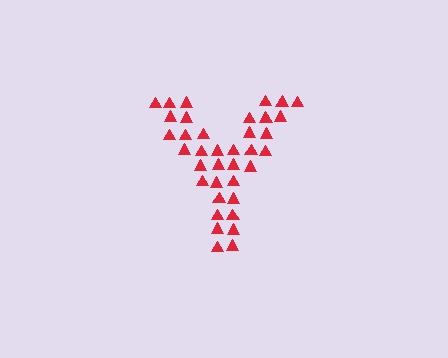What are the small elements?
The small elements are triangles.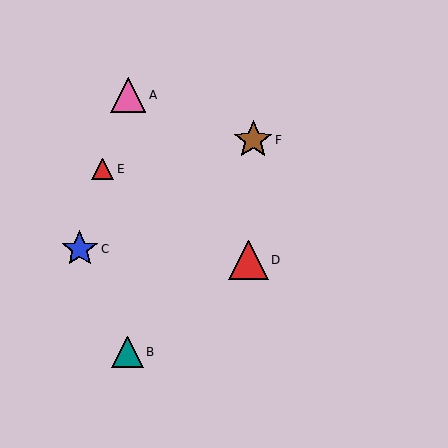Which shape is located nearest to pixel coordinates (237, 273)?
The red triangle (labeled D) at (248, 260) is nearest to that location.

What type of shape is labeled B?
Shape B is a teal triangle.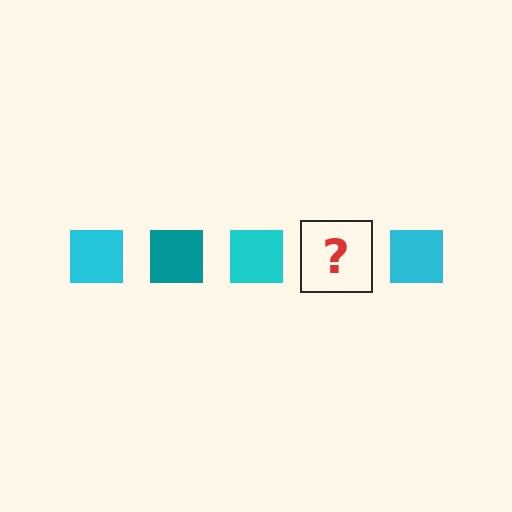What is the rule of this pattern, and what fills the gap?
The rule is that the pattern cycles through cyan, teal squares. The gap should be filled with a teal square.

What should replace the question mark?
The question mark should be replaced with a teal square.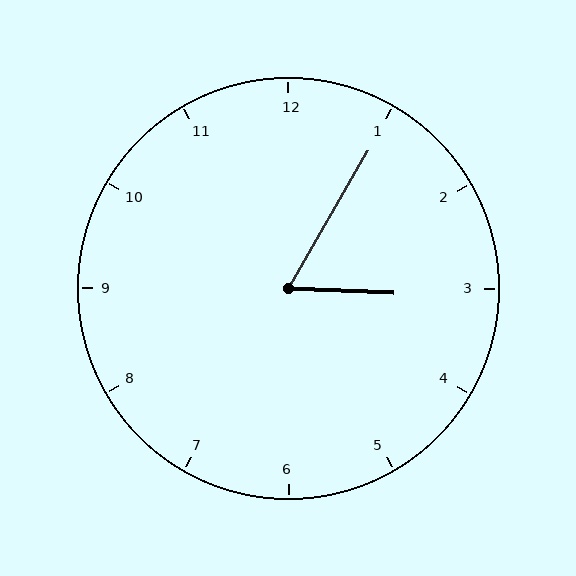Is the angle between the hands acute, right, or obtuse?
It is acute.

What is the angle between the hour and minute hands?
Approximately 62 degrees.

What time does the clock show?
3:05.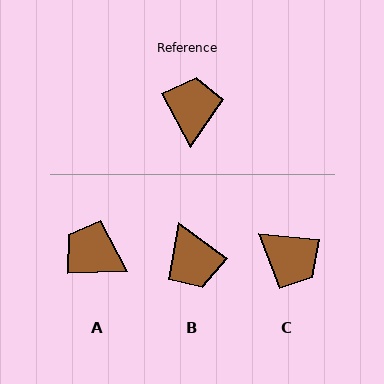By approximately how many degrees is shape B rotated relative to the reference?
Approximately 154 degrees clockwise.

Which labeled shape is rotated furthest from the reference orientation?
B, about 154 degrees away.